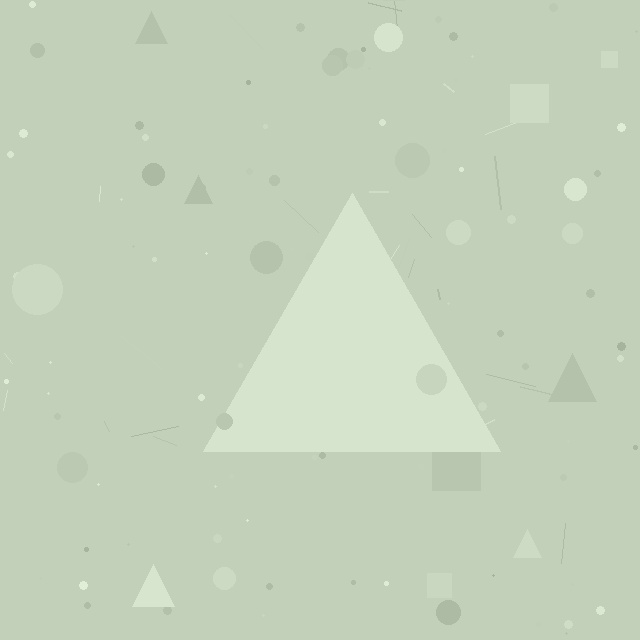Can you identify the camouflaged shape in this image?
The camouflaged shape is a triangle.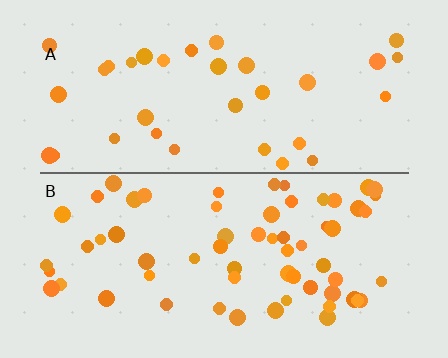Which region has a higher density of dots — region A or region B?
B (the bottom).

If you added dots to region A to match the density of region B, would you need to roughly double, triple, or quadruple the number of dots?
Approximately double.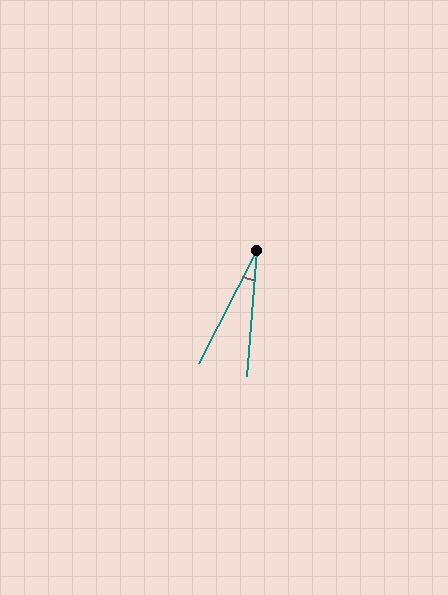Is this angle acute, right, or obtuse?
It is acute.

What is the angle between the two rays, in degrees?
Approximately 23 degrees.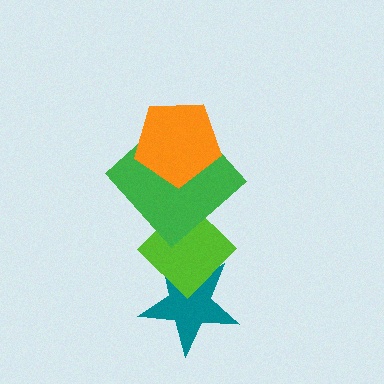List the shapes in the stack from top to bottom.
From top to bottom: the orange pentagon, the green diamond, the lime diamond, the teal star.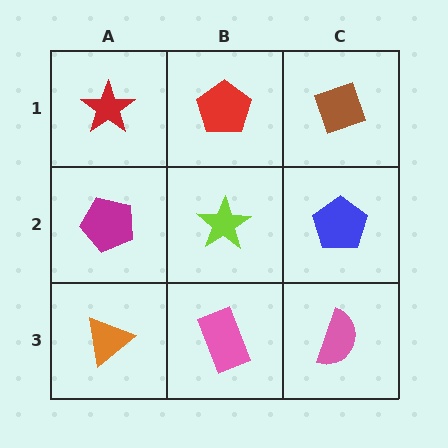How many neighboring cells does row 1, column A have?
2.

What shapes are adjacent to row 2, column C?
A brown diamond (row 1, column C), a pink semicircle (row 3, column C), a lime star (row 2, column B).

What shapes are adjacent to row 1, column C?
A blue pentagon (row 2, column C), a red pentagon (row 1, column B).